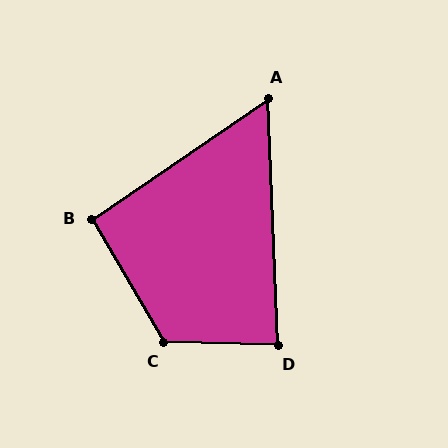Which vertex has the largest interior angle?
C, at approximately 122 degrees.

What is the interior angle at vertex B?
Approximately 94 degrees (approximately right).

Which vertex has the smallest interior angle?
A, at approximately 58 degrees.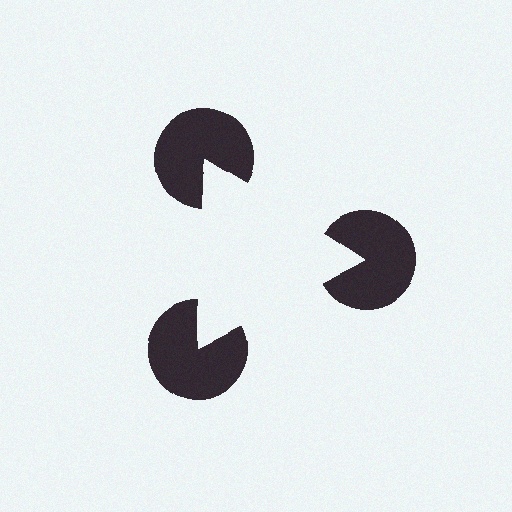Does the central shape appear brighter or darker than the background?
It typically appears slightly brighter than the background, even though no actual brightness change is drawn.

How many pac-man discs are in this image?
There are 3 — one at each vertex of the illusory triangle.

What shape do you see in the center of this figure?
An illusory triangle — its edges are inferred from the aligned wedge cuts in the pac-man discs, not physically drawn.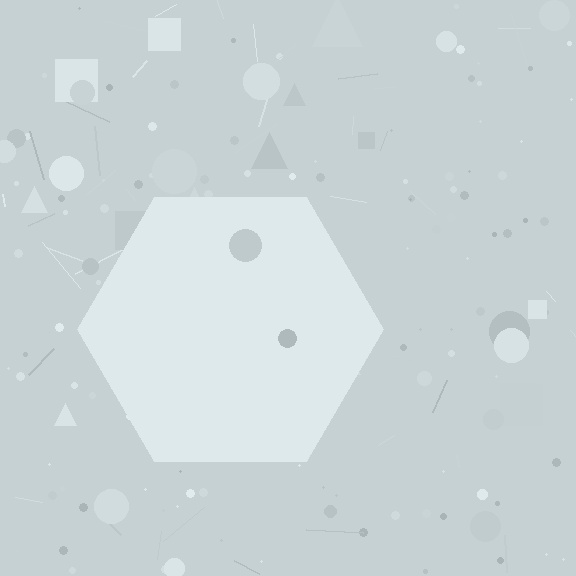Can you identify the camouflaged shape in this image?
The camouflaged shape is a hexagon.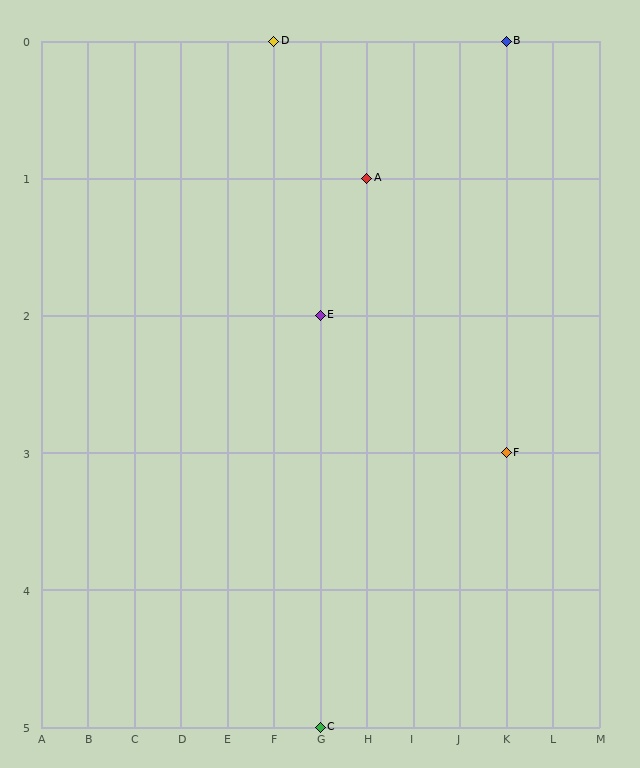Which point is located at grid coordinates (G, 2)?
Point E is at (G, 2).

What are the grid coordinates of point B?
Point B is at grid coordinates (K, 0).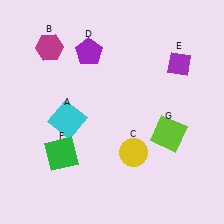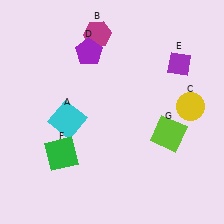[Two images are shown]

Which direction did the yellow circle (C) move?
The yellow circle (C) moved right.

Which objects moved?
The objects that moved are: the magenta hexagon (B), the yellow circle (C).